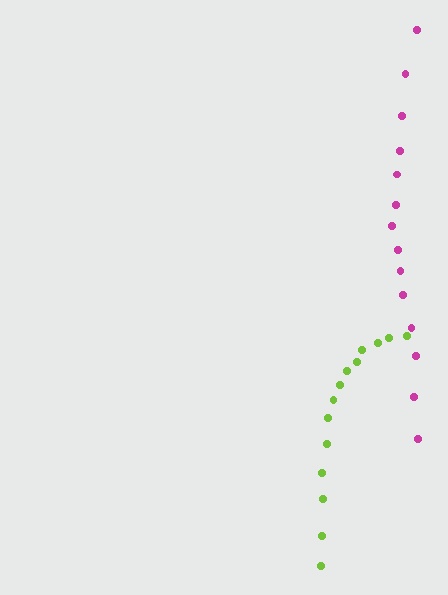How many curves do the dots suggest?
There are 2 distinct paths.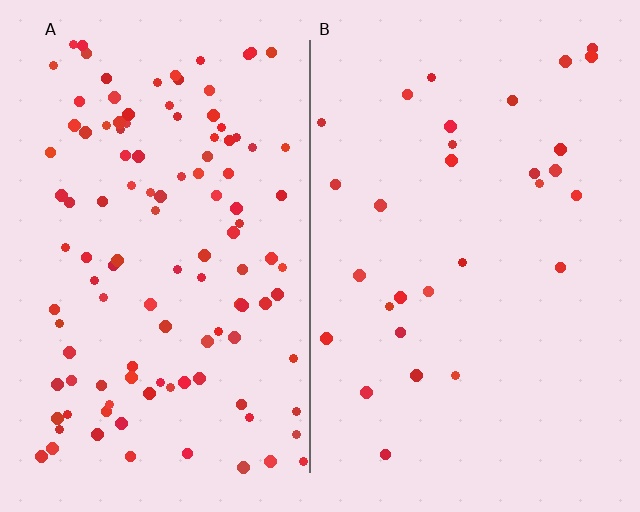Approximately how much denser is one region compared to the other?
Approximately 3.9× — region A over region B.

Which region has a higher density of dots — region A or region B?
A (the left).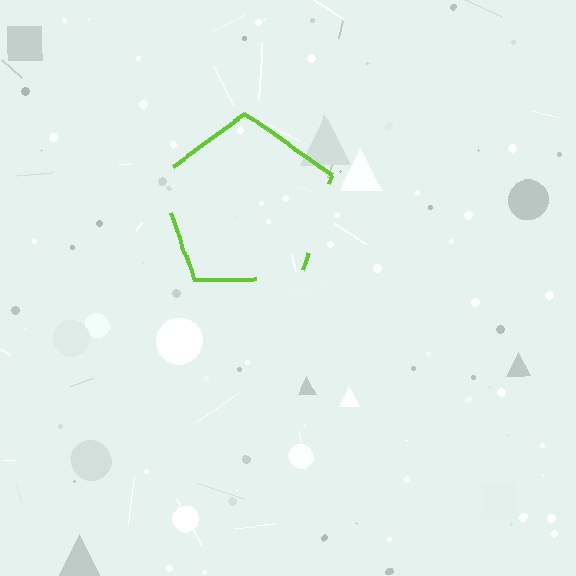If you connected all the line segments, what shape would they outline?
They would outline a pentagon.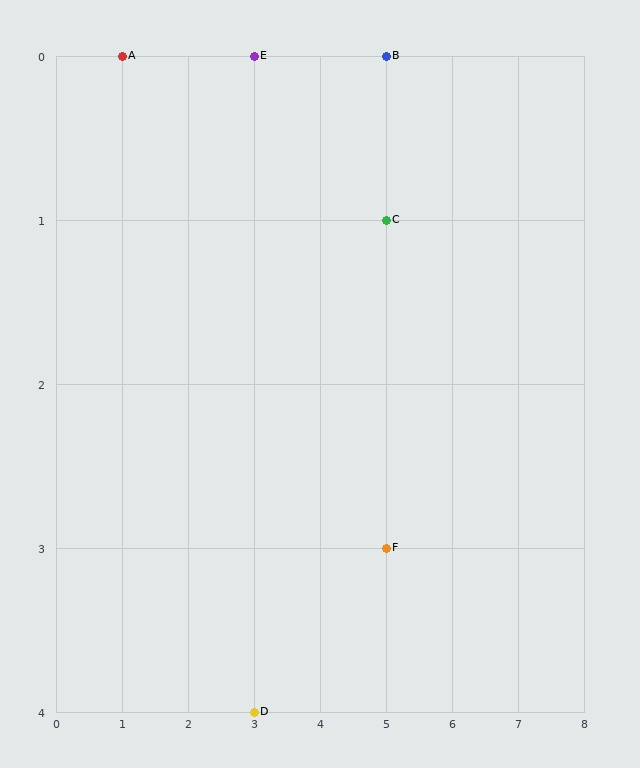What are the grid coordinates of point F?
Point F is at grid coordinates (5, 3).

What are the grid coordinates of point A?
Point A is at grid coordinates (1, 0).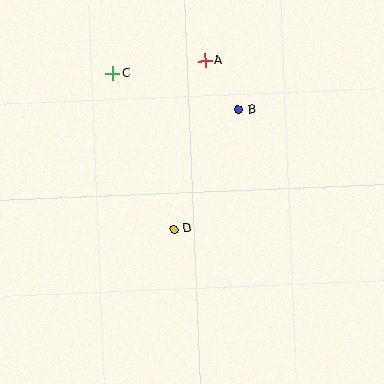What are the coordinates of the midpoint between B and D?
The midpoint between B and D is at (206, 170).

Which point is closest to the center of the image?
Point D at (174, 229) is closest to the center.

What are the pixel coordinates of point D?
Point D is at (174, 229).